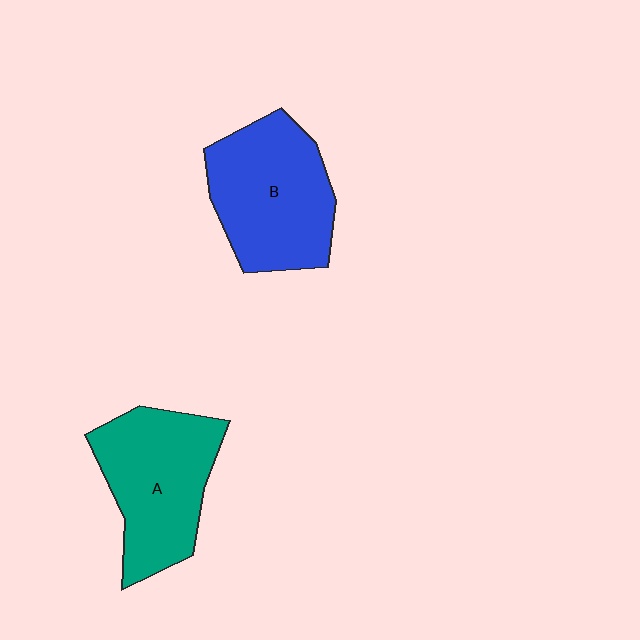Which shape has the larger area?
Shape B (blue).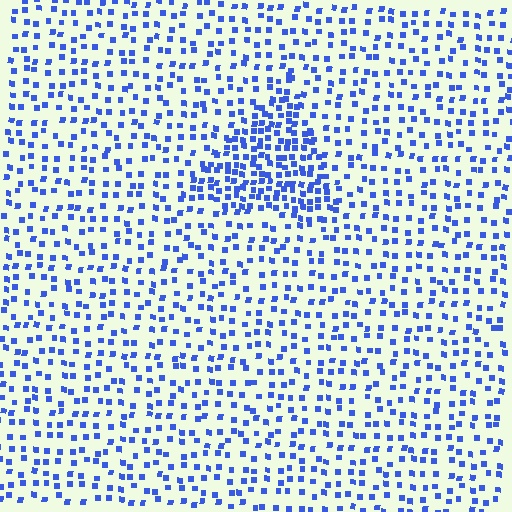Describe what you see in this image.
The image contains small blue elements arranged at two different densities. A triangle-shaped region is visible where the elements are more densely packed than the surrounding area.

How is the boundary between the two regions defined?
The boundary is defined by a change in element density (approximately 2.1x ratio). All elements are the same color, size, and shape.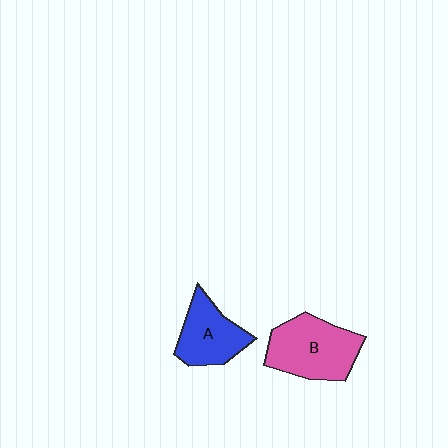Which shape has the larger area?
Shape B (pink).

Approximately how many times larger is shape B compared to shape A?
Approximately 1.4 times.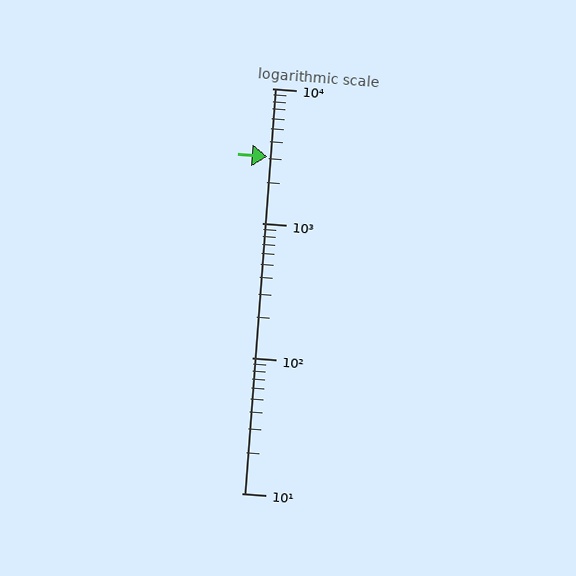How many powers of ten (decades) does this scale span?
The scale spans 3 decades, from 10 to 10000.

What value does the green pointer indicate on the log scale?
The pointer indicates approximately 3100.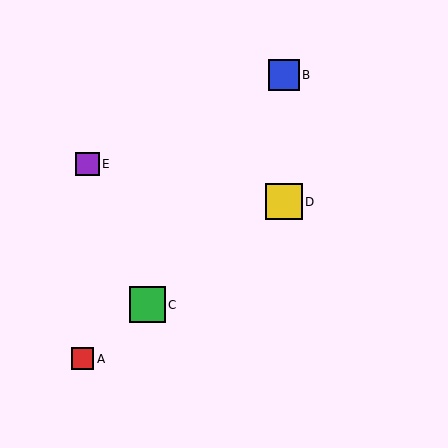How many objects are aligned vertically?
2 objects (B, D) are aligned vertically.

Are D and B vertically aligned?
Yes, both are at x≈284.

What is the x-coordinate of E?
Object E is at x≈88.